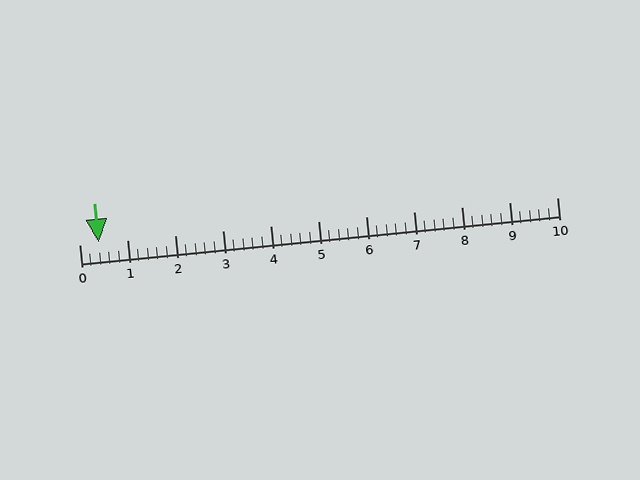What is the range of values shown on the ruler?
The ruler shows values from 0 to 10.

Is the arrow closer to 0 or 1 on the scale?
The arrow is closer to 0.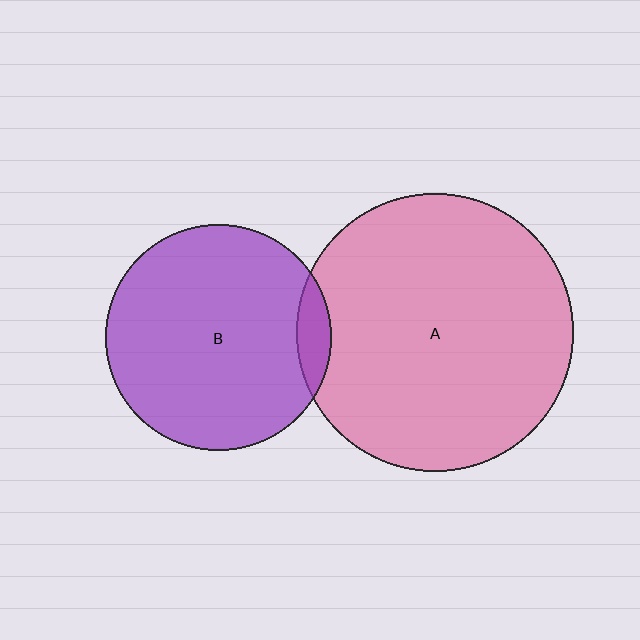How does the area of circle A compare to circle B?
Approximately 1.5 times.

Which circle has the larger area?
Circle A (pink).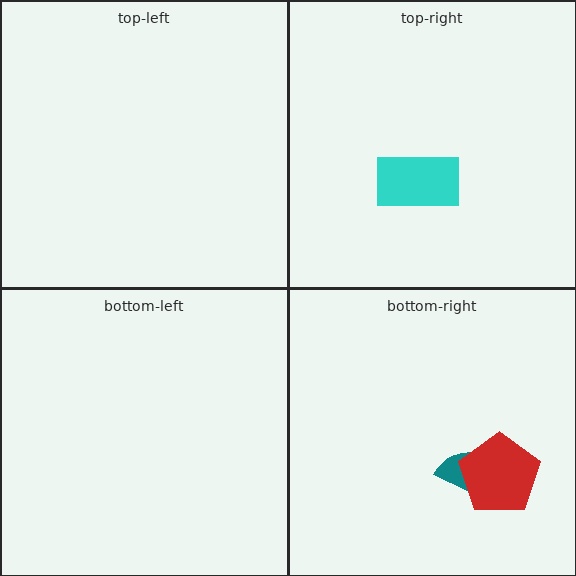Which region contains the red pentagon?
The bottom-right region.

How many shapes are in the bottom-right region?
2.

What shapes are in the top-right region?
The cyan rectangle.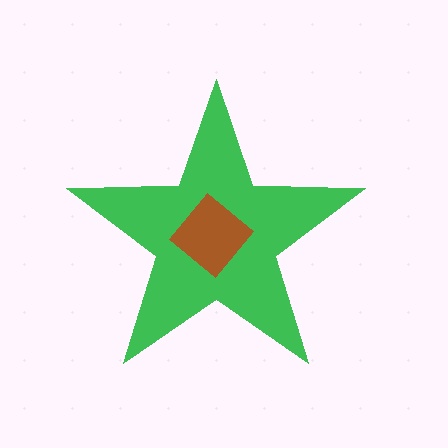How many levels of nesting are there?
2.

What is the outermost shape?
The green star.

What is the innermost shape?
The brown diamond.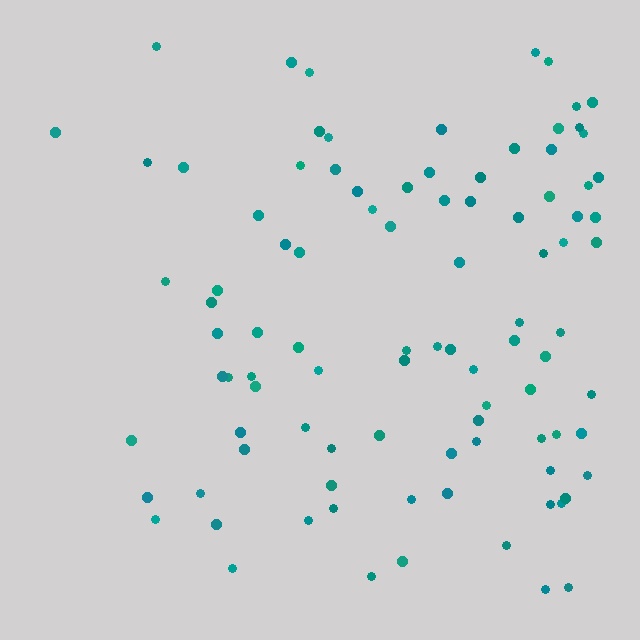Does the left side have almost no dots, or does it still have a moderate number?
Still a moderate number, just noticeably fewer than the right.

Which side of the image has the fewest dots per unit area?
The left.